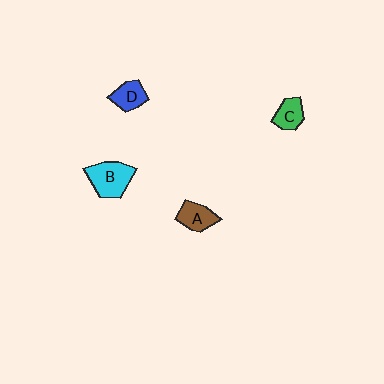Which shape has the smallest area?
Shape C (green).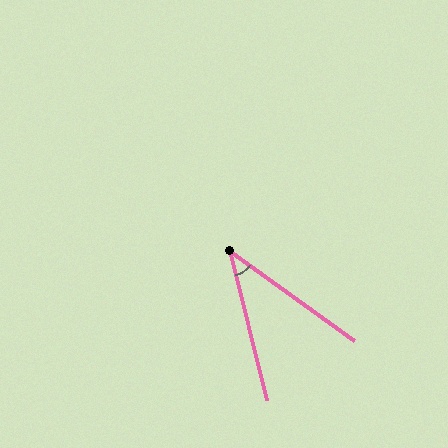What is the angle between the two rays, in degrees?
Approximately 40 degrees.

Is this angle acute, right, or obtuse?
It is acute.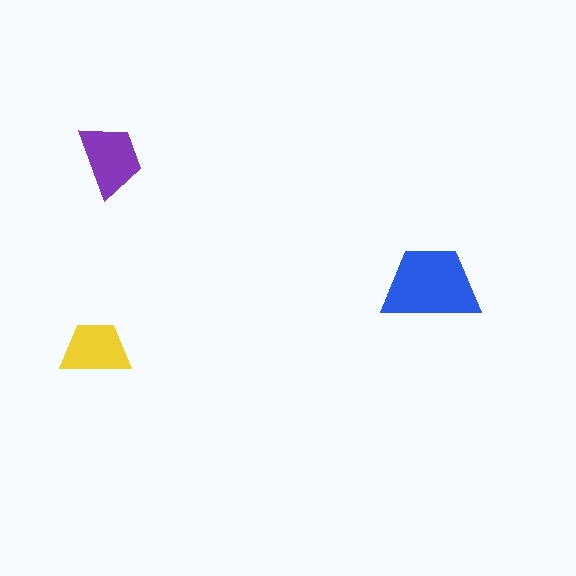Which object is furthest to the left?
The yellow trapezoid is leftmost.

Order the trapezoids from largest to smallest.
the blue one, the purple one, the yellow one.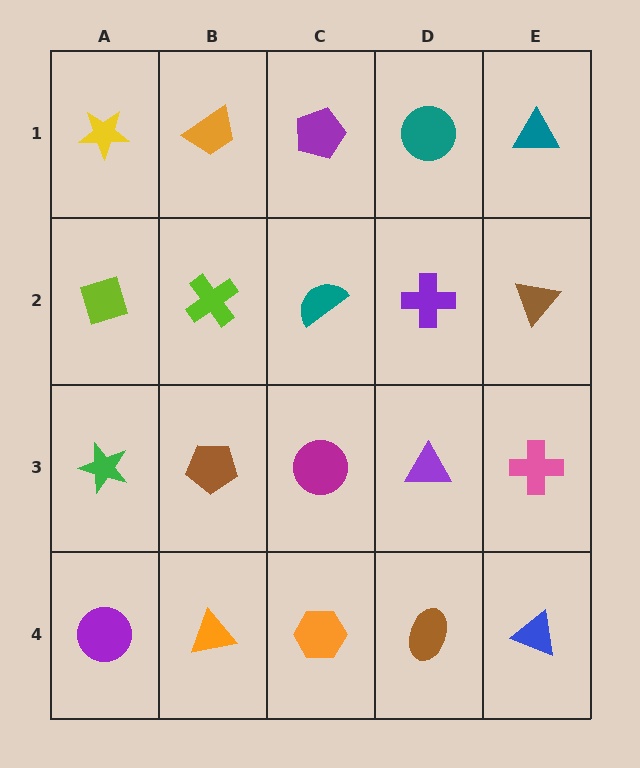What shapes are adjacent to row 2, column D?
A teal circle (row 1, column D), a purple triangle (row 3, column D), a teal semicircle (row 2, column C), a brown triangle (row 2, column E).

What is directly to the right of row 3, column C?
A purple triangle.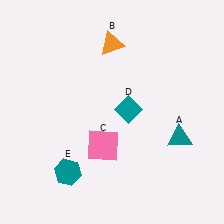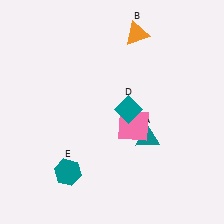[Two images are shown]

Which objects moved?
The objects that moved are: the teal triangle (A), the orange triangle (B), the pink square (C).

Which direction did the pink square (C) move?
The pink square (C) moved right.